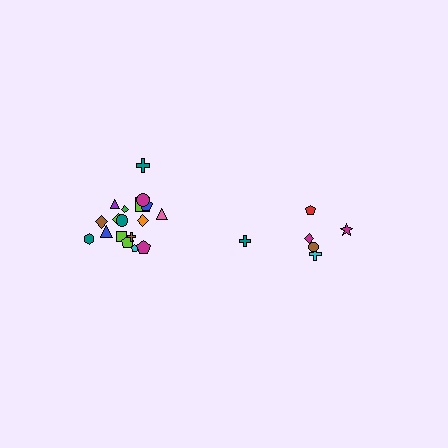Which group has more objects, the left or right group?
The left group.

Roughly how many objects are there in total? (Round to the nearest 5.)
Roughly 25 objects in total.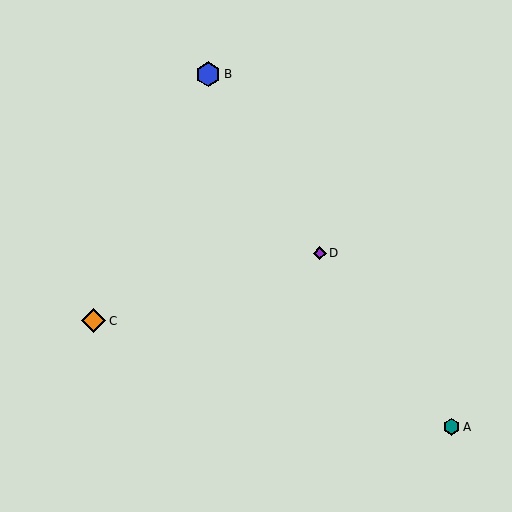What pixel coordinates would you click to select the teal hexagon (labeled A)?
Click at (451, 427) to select the teal hexagon A.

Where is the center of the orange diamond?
The center of the orange diamond is at (93, 321).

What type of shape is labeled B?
Shape B is a blue hexagon.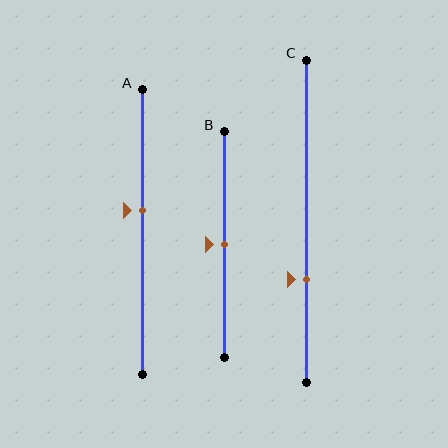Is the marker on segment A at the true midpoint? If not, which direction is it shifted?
No, the marker on segment A is shifted upward by about 8% of the segment length.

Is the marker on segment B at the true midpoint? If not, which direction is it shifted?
Yes, the marker on segment B is at the true midpoint.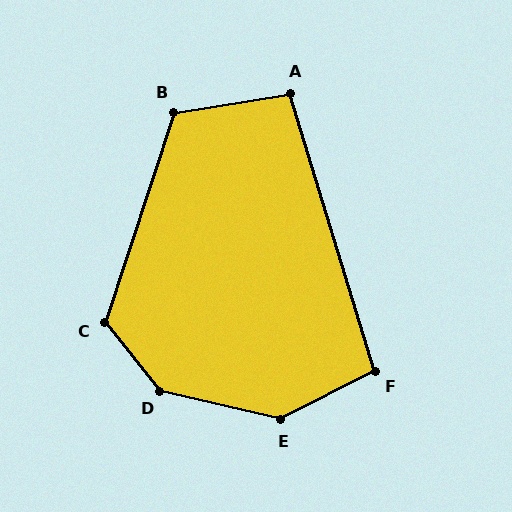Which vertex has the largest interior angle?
D, at approximately 143 degrees.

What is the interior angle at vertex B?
Approximately 117 degrees (obtuse).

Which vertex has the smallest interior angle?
A, at approximately 98 degrees.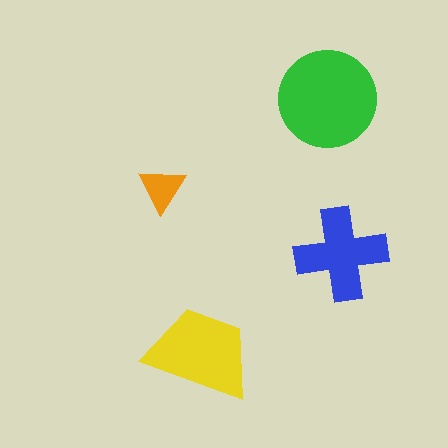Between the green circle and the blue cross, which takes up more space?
The green circle.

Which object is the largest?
The green circle.